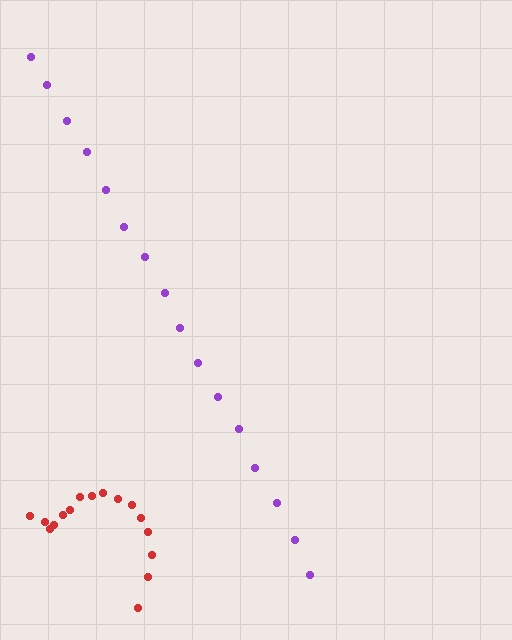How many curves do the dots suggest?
There are 2 distinct paths.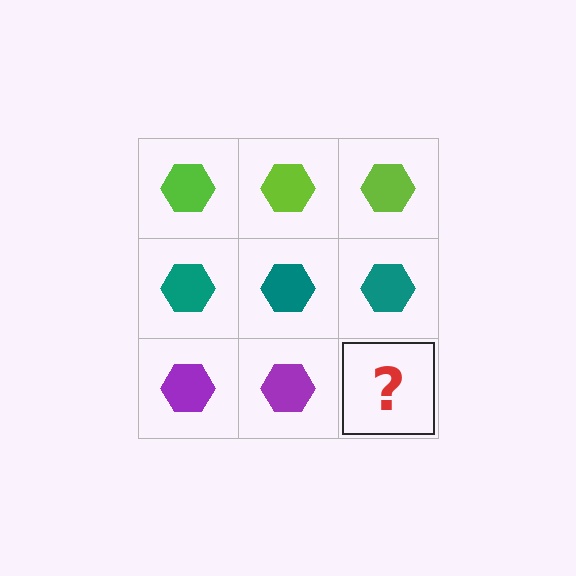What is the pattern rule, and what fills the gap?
The rule is that each row has a consistent color. The gap should be filled with a purple hexagon.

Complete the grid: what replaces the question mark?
The question mark should be replaced with a purple hexagon.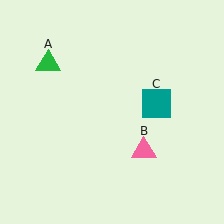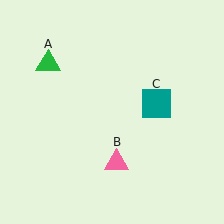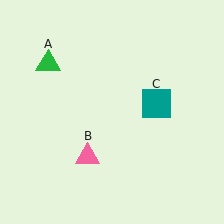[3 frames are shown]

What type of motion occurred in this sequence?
The pink triangle (object B) rotated clockwise around the center of the scene.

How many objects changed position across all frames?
1 object changed position: pink triangle (object B).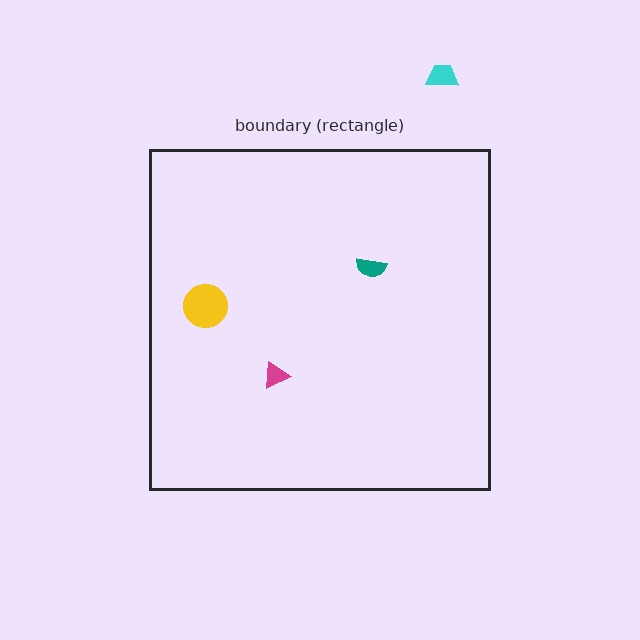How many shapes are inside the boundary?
3 inside, 1 outside.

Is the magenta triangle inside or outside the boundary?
Inside.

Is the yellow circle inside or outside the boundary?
Inside.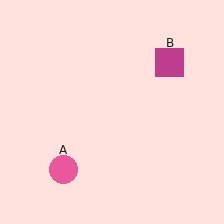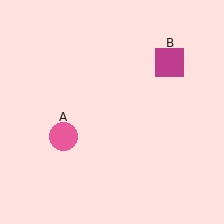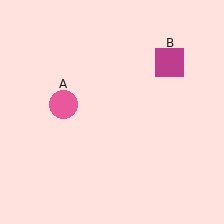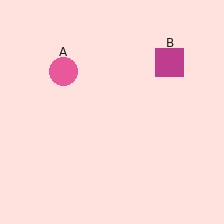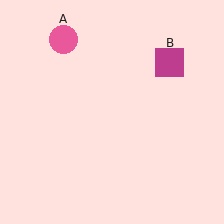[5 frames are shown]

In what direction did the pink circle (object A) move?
The pink circle (object A) moved up.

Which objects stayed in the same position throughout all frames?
Magenta square (object B) remained stationary.